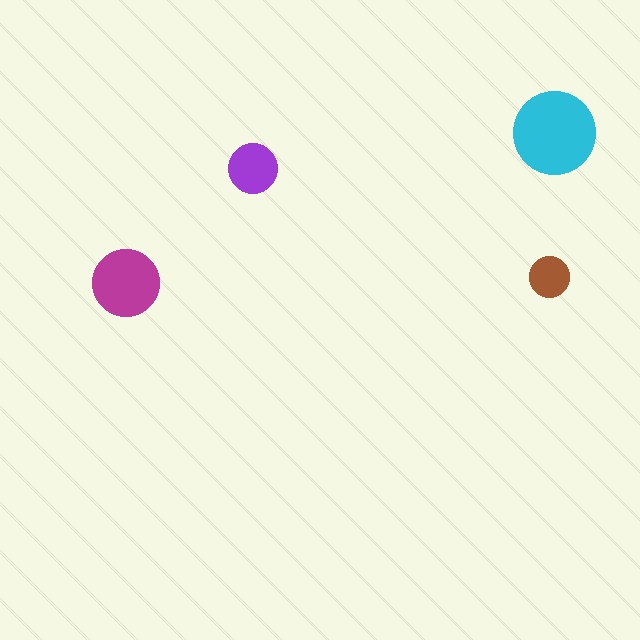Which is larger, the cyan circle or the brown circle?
The cyan one.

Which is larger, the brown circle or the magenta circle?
The magenta one.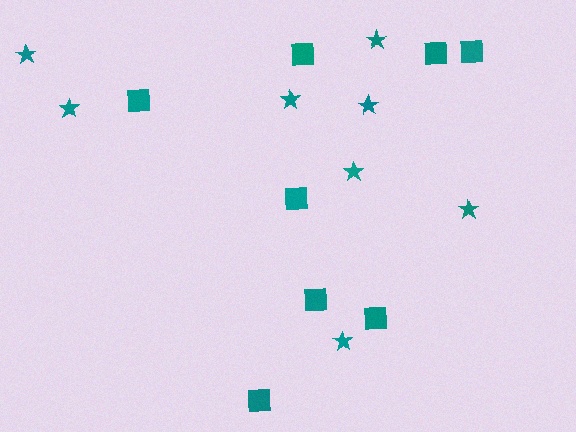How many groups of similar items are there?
There are 2 groups: one group of stars (8) and one group of squares (8).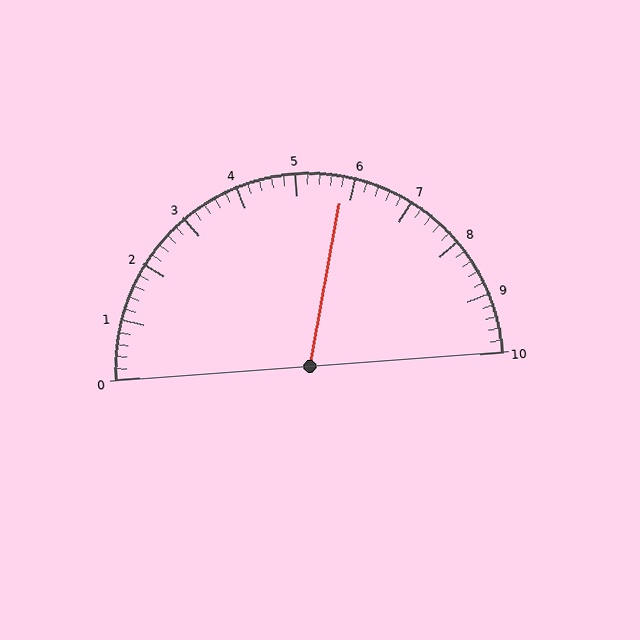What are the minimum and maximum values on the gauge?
The gauge ranges from 0 to 10.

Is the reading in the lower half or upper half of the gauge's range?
The reading is in the upper half of the range (0 to 10).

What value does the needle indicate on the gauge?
The needle indicates approximately 5.8.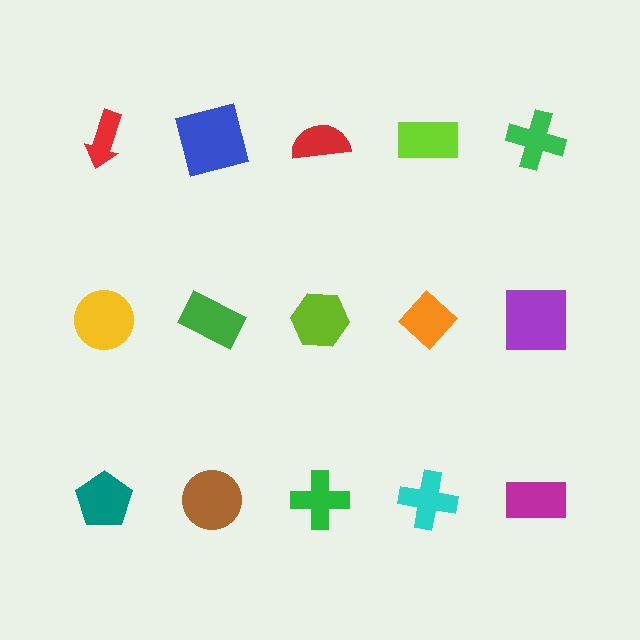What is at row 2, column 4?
An orange diamond.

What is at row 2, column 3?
A lime hexagon.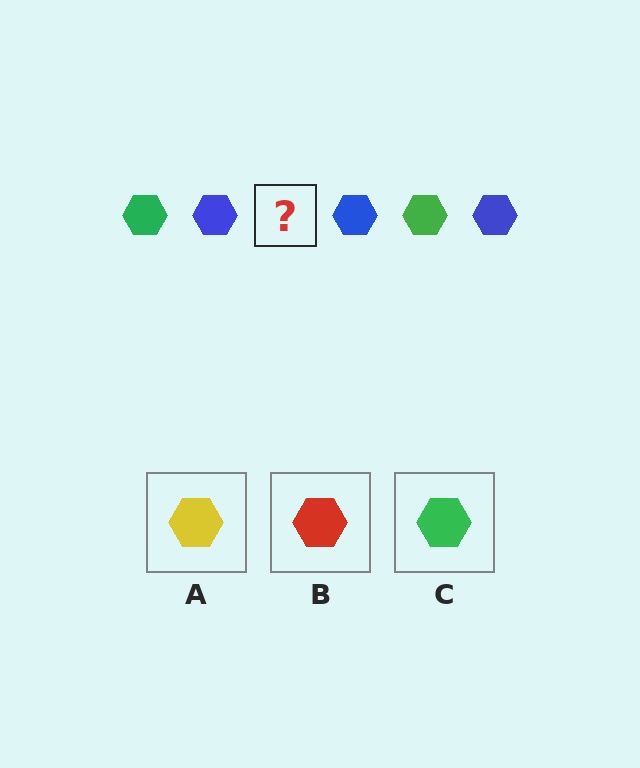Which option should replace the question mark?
Option C.